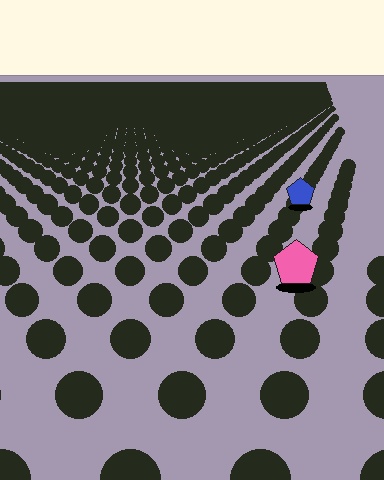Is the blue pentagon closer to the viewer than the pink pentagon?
No. The pink pentagon is closer — you can tell from the texture gradient: the ground texture is coarser near it.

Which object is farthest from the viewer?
The blue pentagon is farthest from the viewer. It appears smaller and the ground texture around it is denser.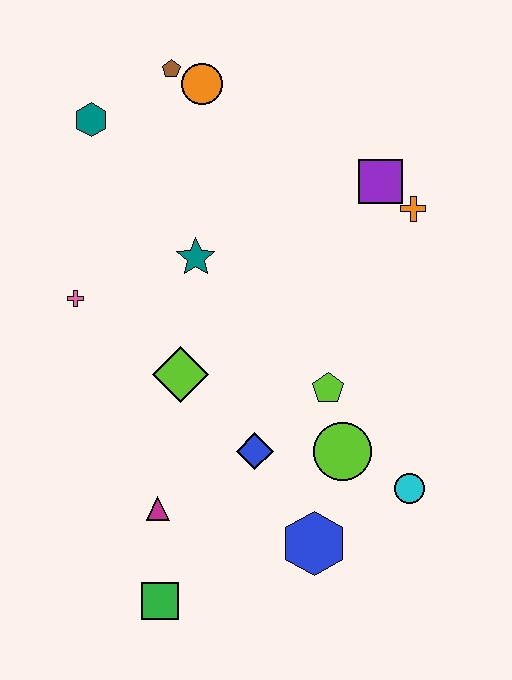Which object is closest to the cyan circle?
The lime circle is closest to the cyan circle.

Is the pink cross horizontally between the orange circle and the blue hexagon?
No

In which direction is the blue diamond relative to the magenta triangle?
The blue diamond is to the right of the magenta triangle.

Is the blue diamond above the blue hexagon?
Yes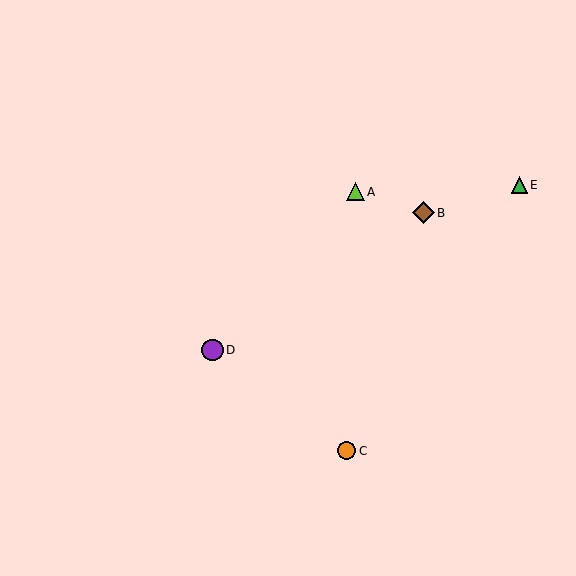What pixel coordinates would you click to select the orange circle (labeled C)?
Click at (347, 451) to select the orange circle C.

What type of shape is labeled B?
Shape B is a brown diamond.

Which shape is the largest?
The brown diamond (labeled B) is the largest.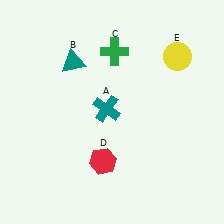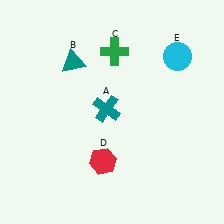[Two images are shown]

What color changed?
The circle (E) changed from yellow in Image 1 to cyan in Image 2.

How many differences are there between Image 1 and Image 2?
There is 1 difference between the two images.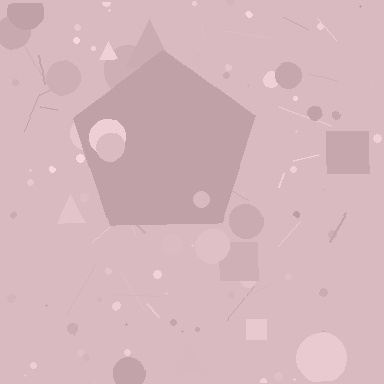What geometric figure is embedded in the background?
A pentagon is embedded in the background.